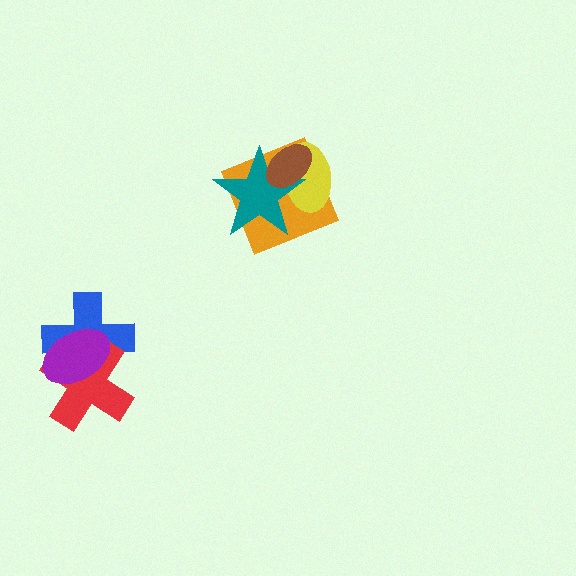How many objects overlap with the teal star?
3 objects overlap with the teal star.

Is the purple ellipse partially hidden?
No, no other shape covers it.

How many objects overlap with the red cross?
2 objects overlap with the red cross.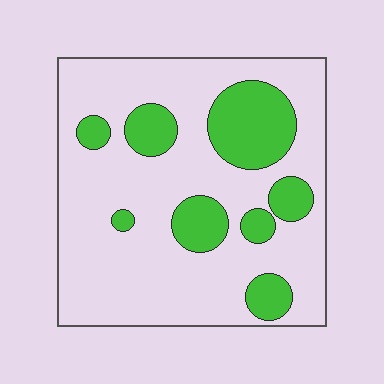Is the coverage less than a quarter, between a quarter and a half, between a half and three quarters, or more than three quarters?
Less than a quarter.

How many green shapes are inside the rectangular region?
8.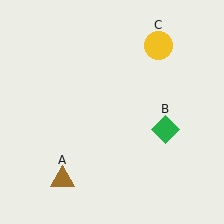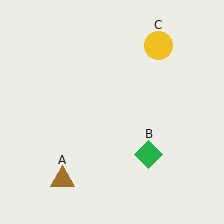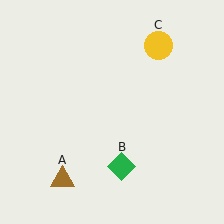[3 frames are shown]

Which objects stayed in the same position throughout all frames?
Brown triangle (object A) and yellow circle (object C) remained stationary.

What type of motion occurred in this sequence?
The green diamond (object B) rotated clockwise around the center of the scene.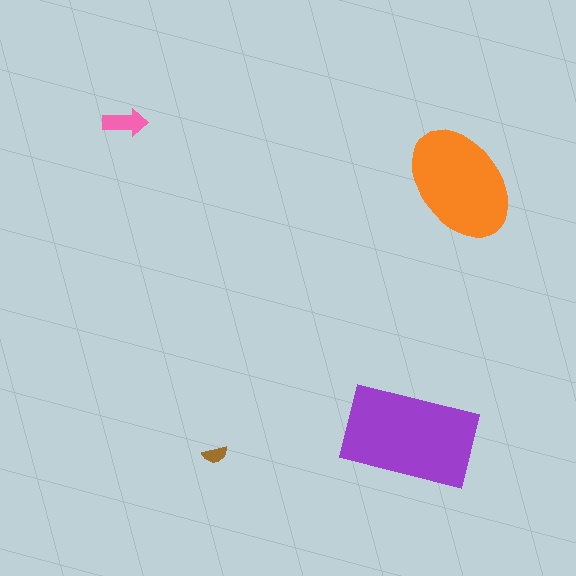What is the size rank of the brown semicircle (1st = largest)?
4th.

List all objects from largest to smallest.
The purple rectangle, the orange ellipse, the pink arrow, the brown semicircle.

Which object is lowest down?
The brown semicircle is bottommost.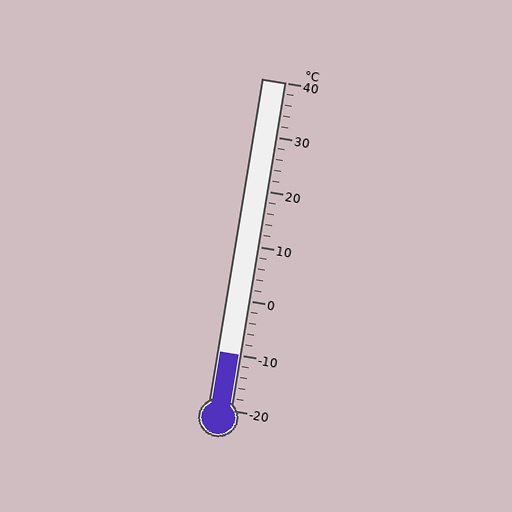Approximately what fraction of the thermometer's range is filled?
The thermometer is filled to approximately 15% of its range.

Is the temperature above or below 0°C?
The temperature is below 0°C.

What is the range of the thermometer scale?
The thermometer scale ranges from -20°C to 40°C.